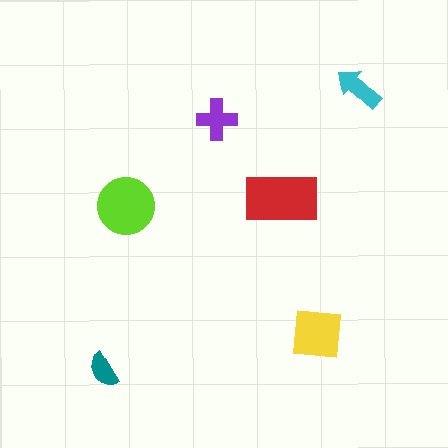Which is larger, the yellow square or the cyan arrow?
The yellow square.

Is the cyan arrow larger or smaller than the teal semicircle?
Larger.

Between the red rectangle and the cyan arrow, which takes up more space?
The red rectangle.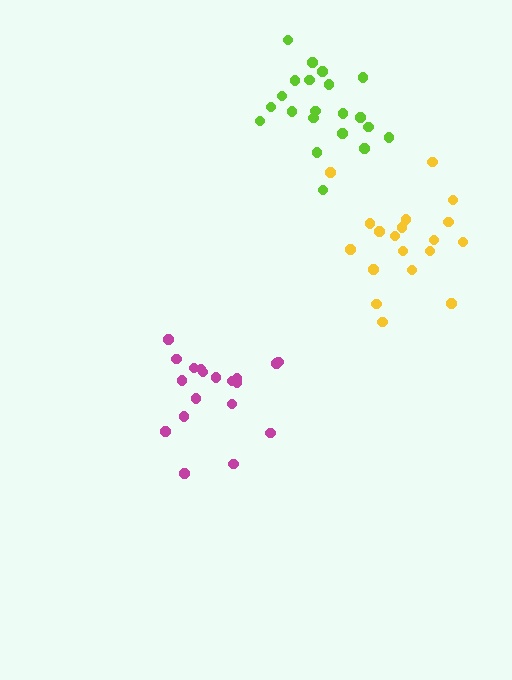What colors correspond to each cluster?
The clusters are colored: yellow, magenta, lime.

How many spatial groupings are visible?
There are 3 spatial groupings.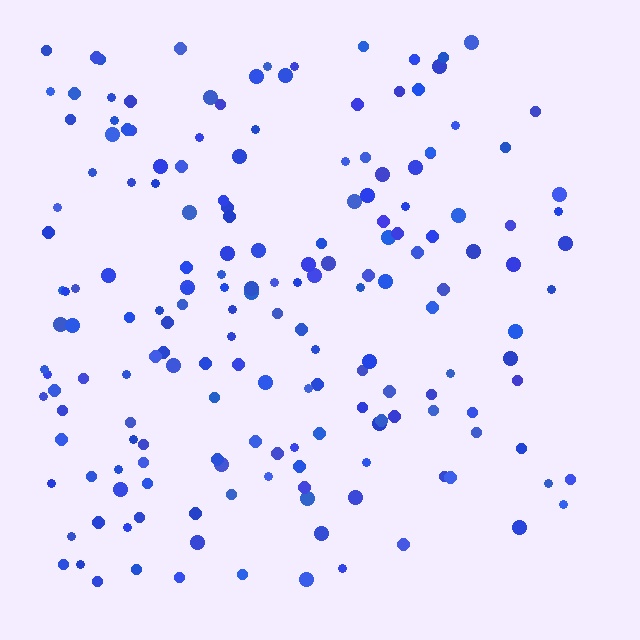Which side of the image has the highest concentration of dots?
The left.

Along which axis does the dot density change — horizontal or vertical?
Horizontal.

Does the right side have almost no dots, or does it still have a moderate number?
Still a moderate number, just noticeably fewer than the left.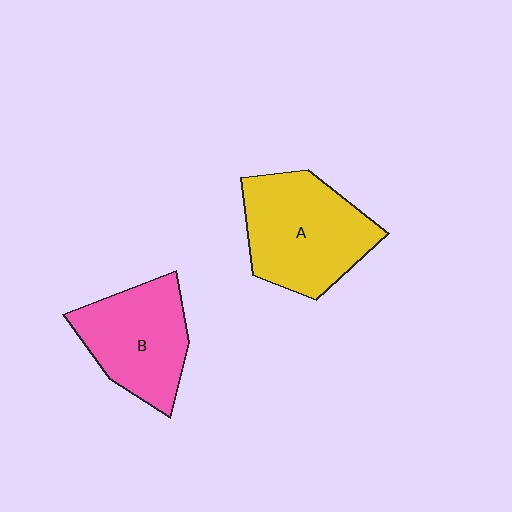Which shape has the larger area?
Shape A (yellow).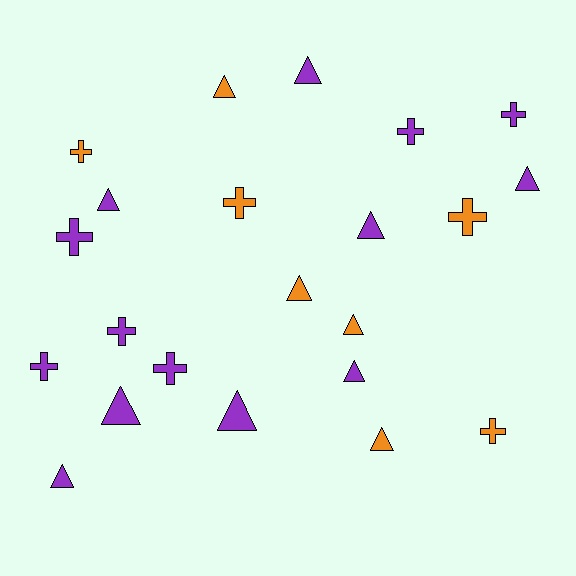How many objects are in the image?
There are 22 objects.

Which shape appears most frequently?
Triangle, with 12 objects.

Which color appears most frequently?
Purple, with 14 objects.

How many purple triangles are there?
There are 8 purple triangles.